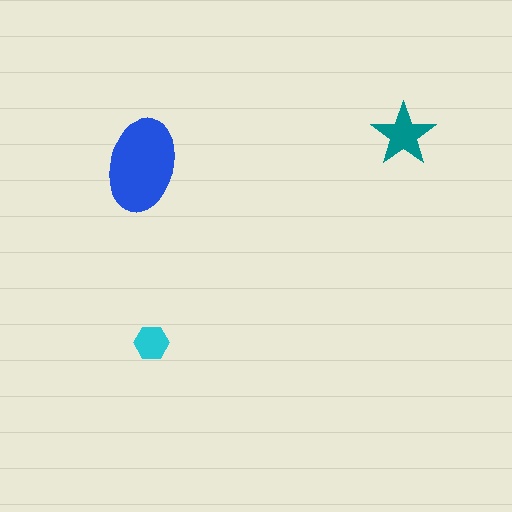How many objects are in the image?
There are 3 objects in the image.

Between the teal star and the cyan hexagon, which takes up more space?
The teal star.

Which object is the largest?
The blue ellipse.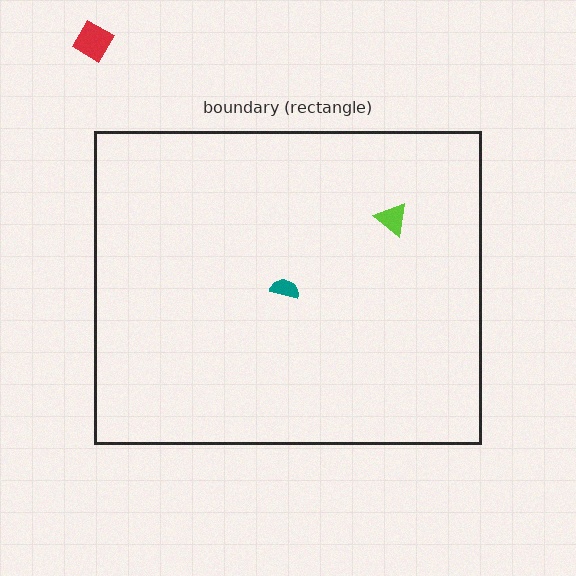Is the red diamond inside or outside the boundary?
Outside.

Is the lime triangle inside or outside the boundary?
Inside.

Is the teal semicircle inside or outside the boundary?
Inside.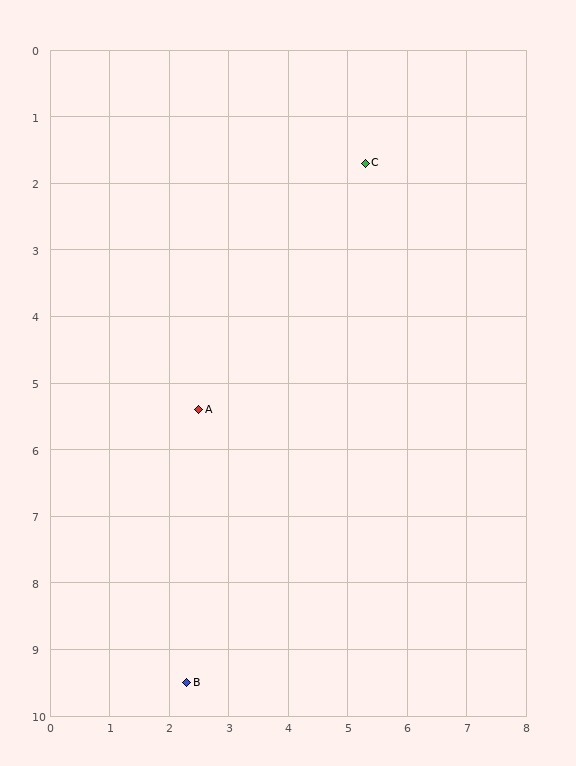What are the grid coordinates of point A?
Point A is at approximately (2.5, 5.4).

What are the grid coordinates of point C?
Point C is at approximately (5.3, 1.7).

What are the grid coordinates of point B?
Point B is at approximately (2.3, 9.5).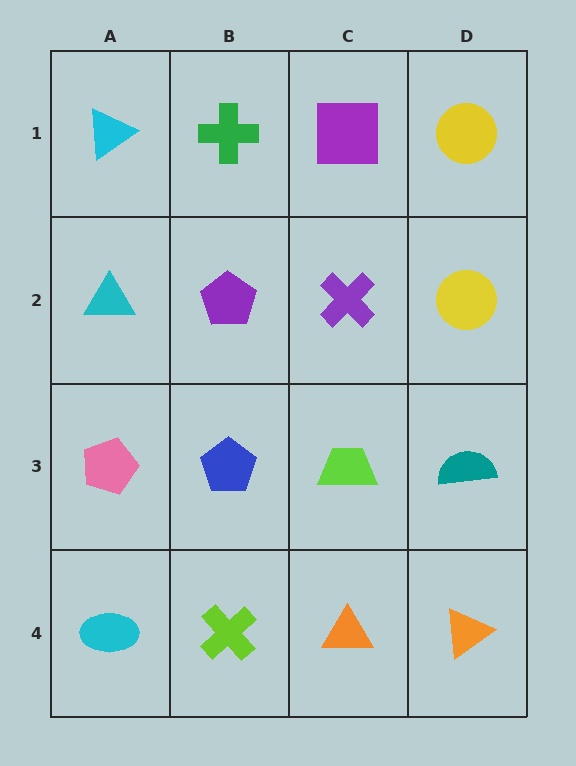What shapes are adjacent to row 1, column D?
A yellow circle (row 2, column D), a purple square (row 1, column C).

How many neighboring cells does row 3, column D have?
3.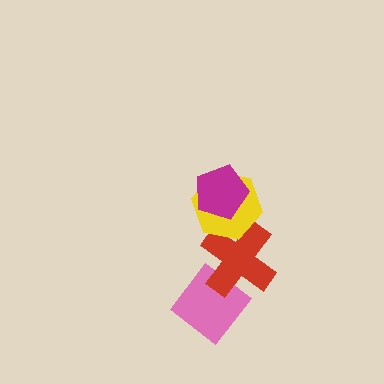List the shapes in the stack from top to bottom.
From top to bottom: the magenta pentagon, the yellow hexagon, the red cross, the pink diamond.